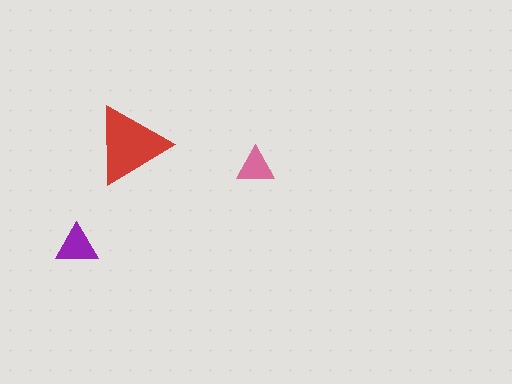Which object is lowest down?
The purple triangle is bottommost.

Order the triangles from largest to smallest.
the red one, the purple one, the pink one.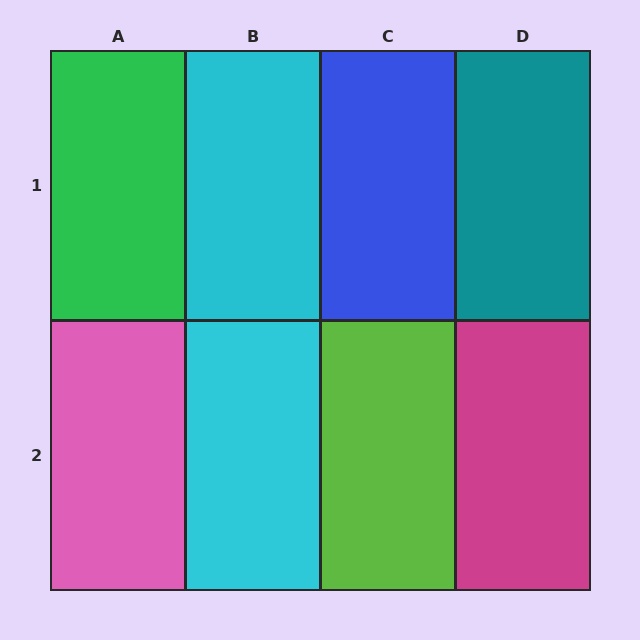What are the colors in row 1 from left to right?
Green, cyan, blue, teal.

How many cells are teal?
1 cell is teal.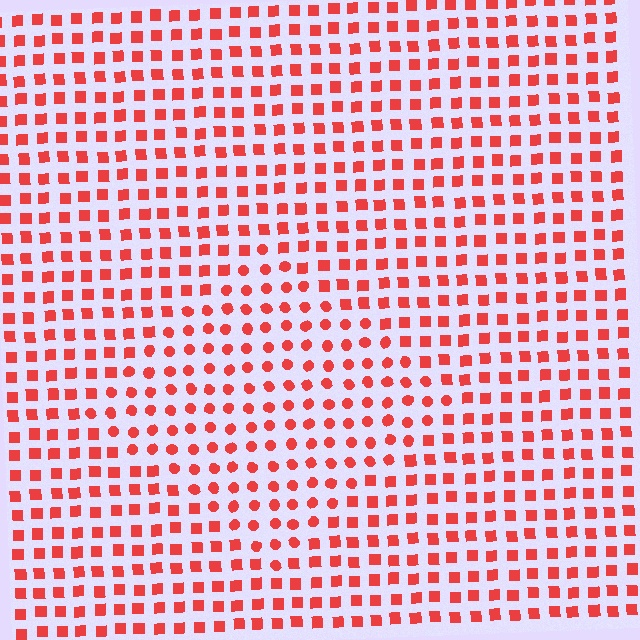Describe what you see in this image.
The image is filled with small red elements arranged in a uniform grid. A diamond-shaped region contains circles, while the surrounding area contains squares. The boundary is defined purely by the change in element shape.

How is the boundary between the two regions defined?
The boundary is defined by a change in element shape: circles inside vs. squares outside. All elements share the same color and spacing.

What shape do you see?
I see a diamond.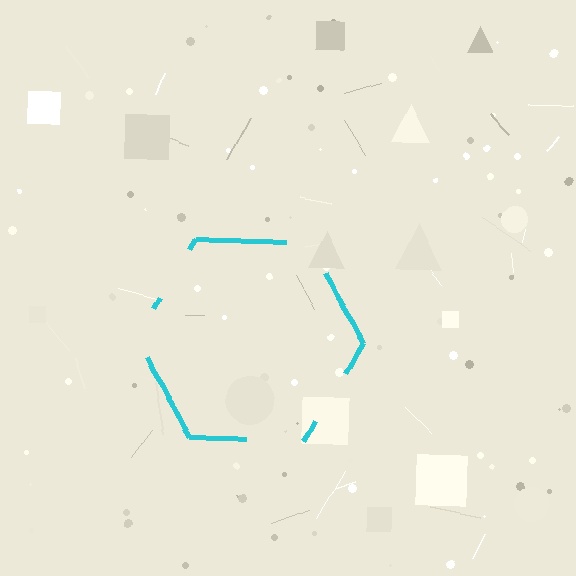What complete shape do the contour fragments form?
The contour fragments form a hexagon.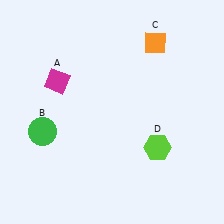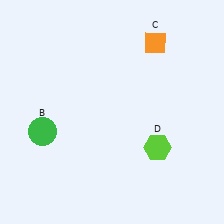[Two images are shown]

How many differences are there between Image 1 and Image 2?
There is 1 difference between the two images.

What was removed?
The magenta diamond (A) was removed in Image 2.